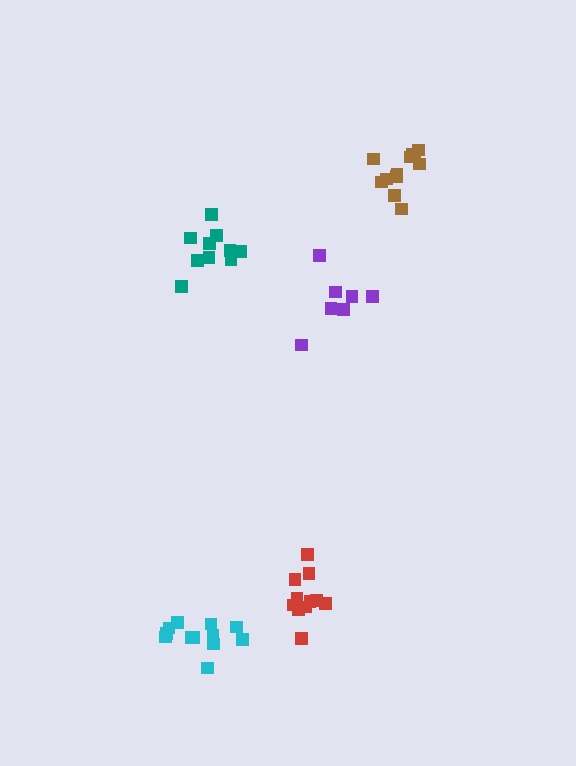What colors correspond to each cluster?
The clusters are colored: teal, red, purple, brown, cyan.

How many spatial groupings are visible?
There are 5 spatial groupings.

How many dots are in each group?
Group 1: 10 dots, Group 2: 11 dots, Group 3: 7 dots, Group 4: 12 dots, Group 5: 12 dots (52 total).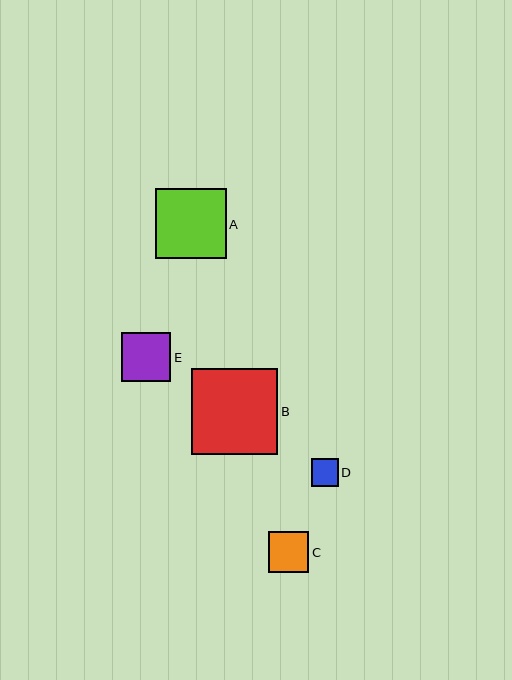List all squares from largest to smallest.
From largest to smallest: B, A, E, C, D.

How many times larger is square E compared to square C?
Square E is approximately 1.2 times the size of square C.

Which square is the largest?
Square B is the largest with a size of approximately 86 pixels.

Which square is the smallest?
Square D is the smallest with a size of approximately 27 pixels.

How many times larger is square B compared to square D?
Square B is approximately 3.2 times the size of square D.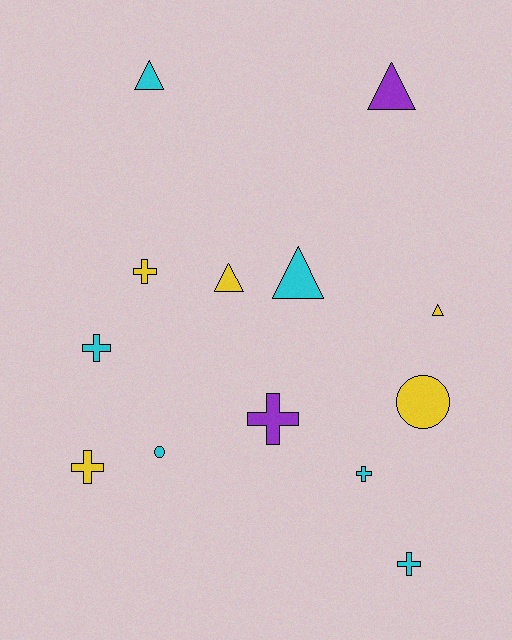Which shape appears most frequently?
Cross, with 6 objects.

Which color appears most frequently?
Cyan, with 6 objects.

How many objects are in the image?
There are 13 objects.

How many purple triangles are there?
There is 1 purple triangle.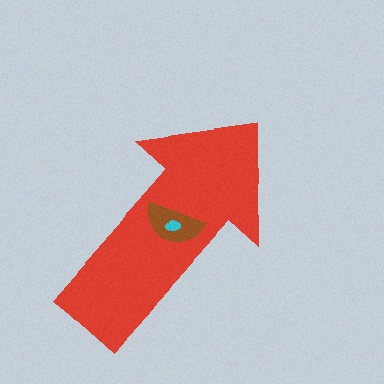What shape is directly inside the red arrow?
The brown semicircle.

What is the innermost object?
The cyan ellipse.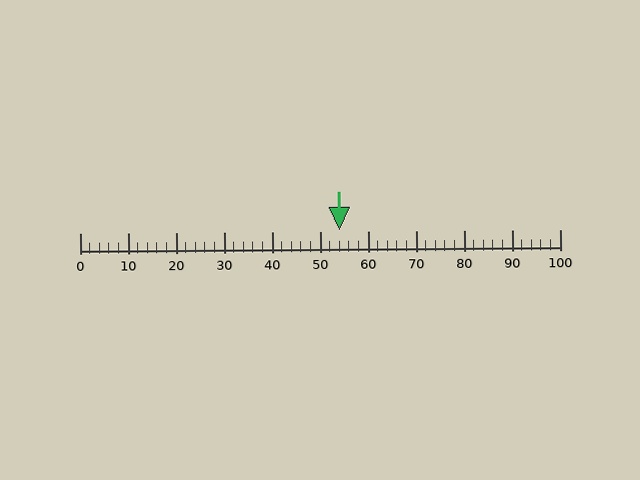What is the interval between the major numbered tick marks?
The major tick marks are spaced 10 units apart.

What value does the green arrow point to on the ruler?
The green arrow points to approximately 54.